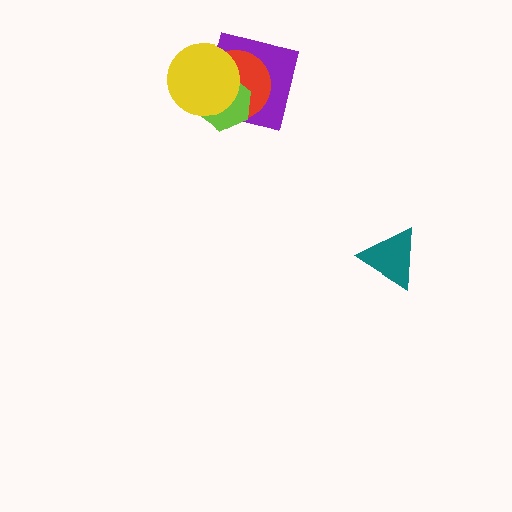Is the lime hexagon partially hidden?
Yes, it is partially covered by another shape.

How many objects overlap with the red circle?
3 objects overlap with the red circle.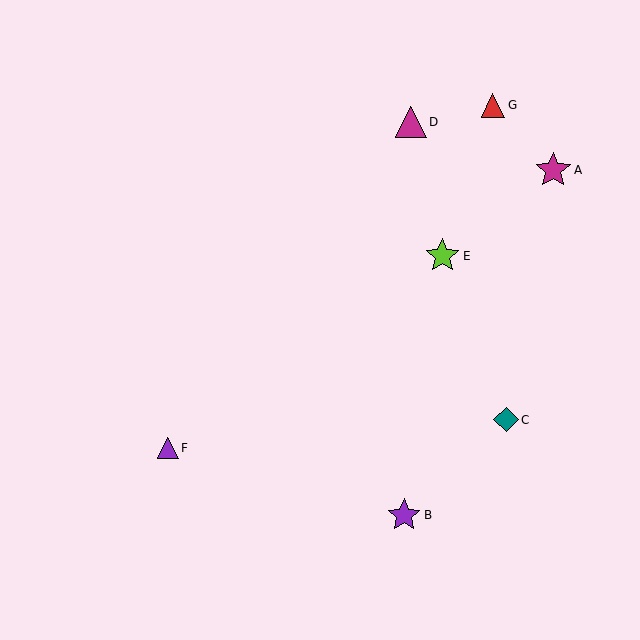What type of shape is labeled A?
Shape A is a magenta star.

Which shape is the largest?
The magenta star (labeled A) is the largest.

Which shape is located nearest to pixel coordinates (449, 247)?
The lime star (labeled E) at (442, 256) is nearest to that location.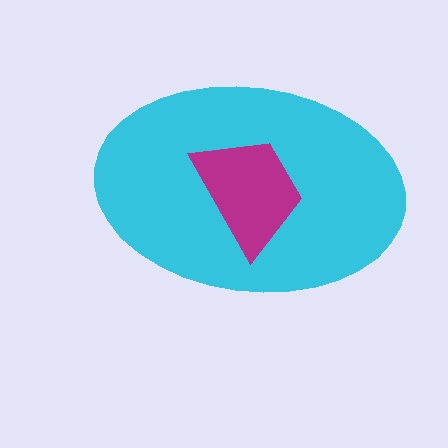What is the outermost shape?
The cyan ellipse.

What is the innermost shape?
The magenta trapezoid.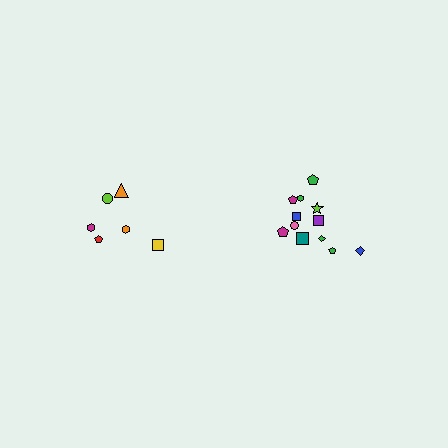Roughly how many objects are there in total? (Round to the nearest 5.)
Roughly 20 objects in total.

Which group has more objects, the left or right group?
The right group.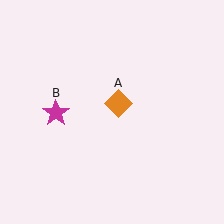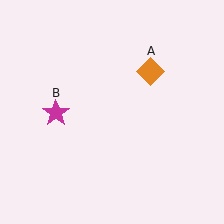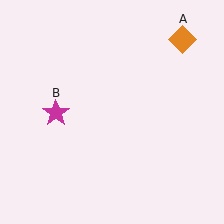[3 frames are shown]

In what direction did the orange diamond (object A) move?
The orange diamond (object A) moved up and to the right.